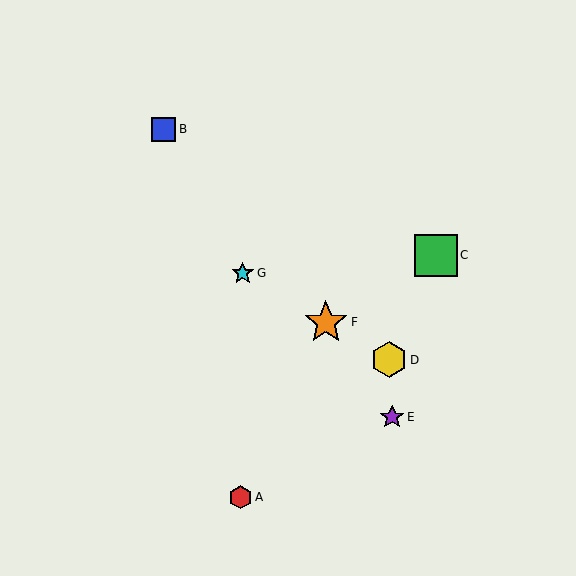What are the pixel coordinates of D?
Object D is at (389, 360).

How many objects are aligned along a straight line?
3 objects (D, F, G) are aligned along a straight line.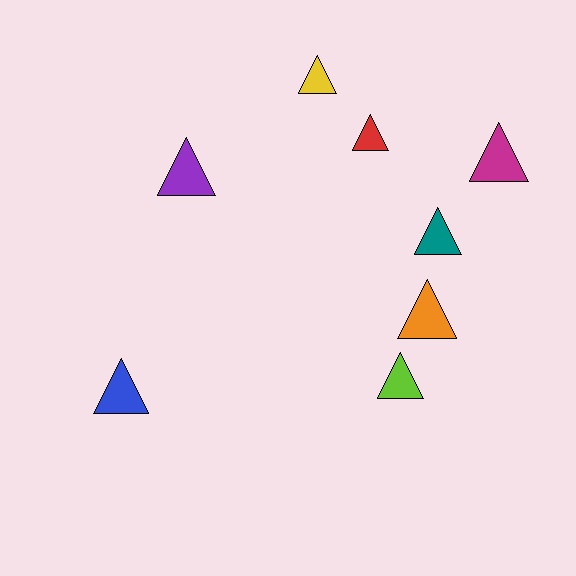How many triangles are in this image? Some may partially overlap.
There are 8 triangles.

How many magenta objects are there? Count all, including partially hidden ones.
There is 1 magenta object.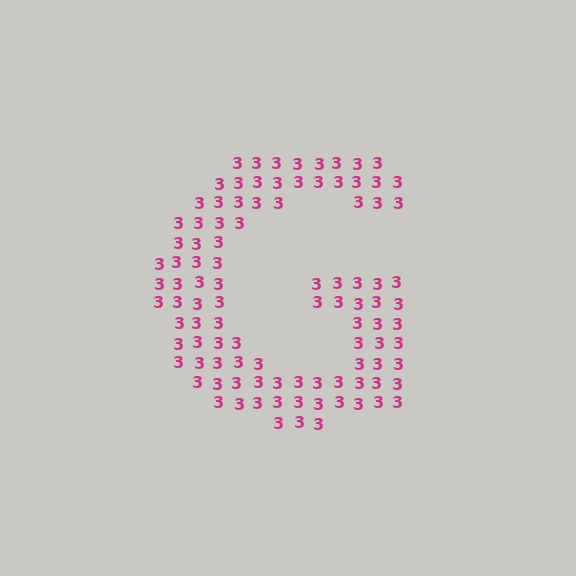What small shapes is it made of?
It is made of small digit 3's.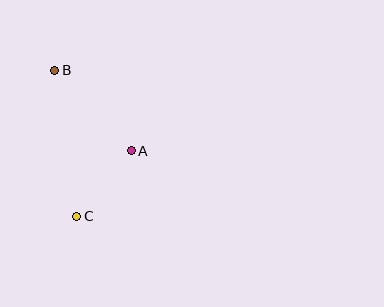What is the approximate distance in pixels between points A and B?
The distance between A and B is approximately 111 pixels.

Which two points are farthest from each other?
Points B and C are farthest from each other.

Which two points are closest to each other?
Points A and C are closest to each other.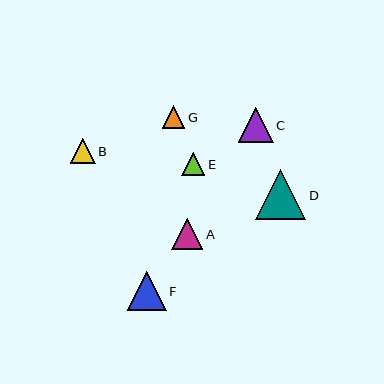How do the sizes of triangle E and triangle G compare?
Triangle E and triangle G are approximately the same size.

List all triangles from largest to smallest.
From largest to smallest: D, F, C, A, B, E, G.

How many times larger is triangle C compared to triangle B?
Triangle C is approximately 1.4 times the size of triangle B.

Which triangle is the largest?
Triangle D is the largest with a size of approximately 50 pixels.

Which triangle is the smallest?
Triangle G is the smallest with a size of approximately 23 pixels.